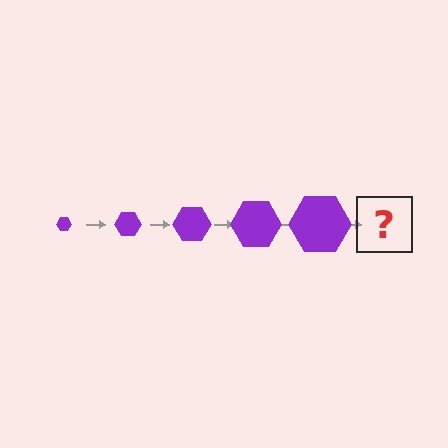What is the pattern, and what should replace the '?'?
The pattern is that the hexagon gets progressively larger each step. The '?' should be a purple hexagon, larger than the previous one.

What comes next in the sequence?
The next element should be a purple hexagon, larger than the previous one.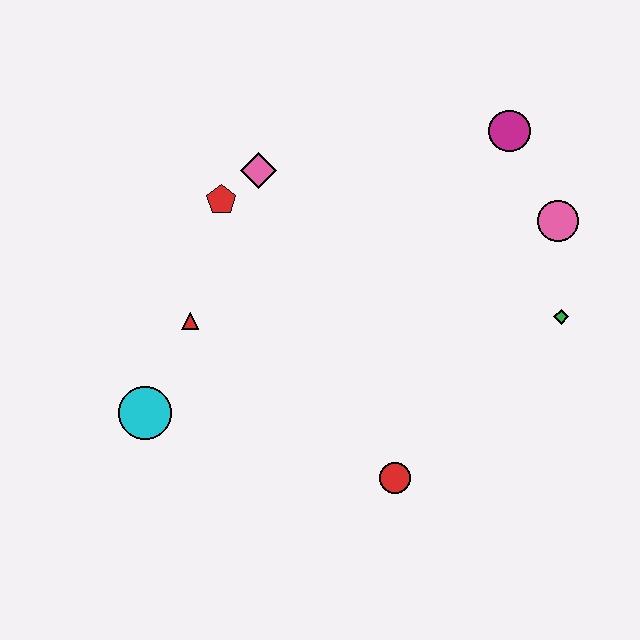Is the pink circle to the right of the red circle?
Yes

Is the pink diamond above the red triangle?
Yes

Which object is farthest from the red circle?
The magenta circle is farthest from the red circle.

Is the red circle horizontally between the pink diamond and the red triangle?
No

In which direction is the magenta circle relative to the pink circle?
The magenta circle is above the pink circle.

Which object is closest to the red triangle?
The cyan circle is closest to the red triangle.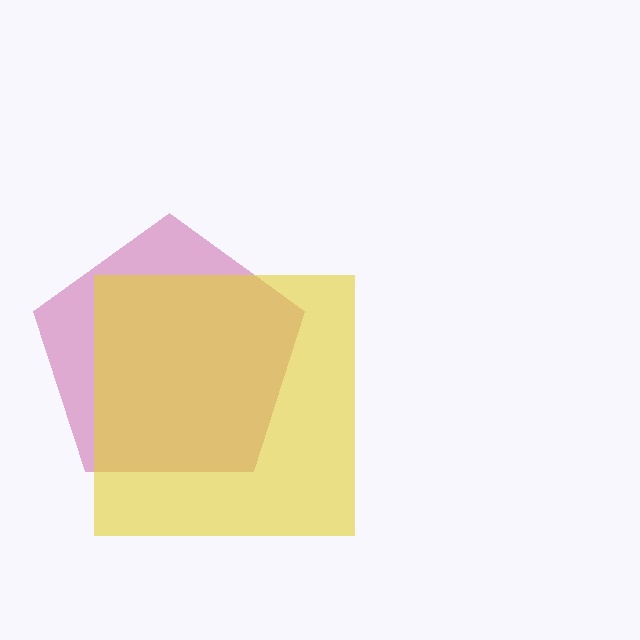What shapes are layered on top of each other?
The layered shapes are: a magenta pentagon, a yellow square.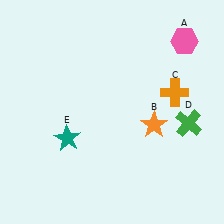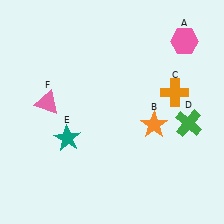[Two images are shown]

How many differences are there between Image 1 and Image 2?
There is 1 difference between the two images.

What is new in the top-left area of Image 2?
A pink triangle (F) was added in the top-left area of Image 2.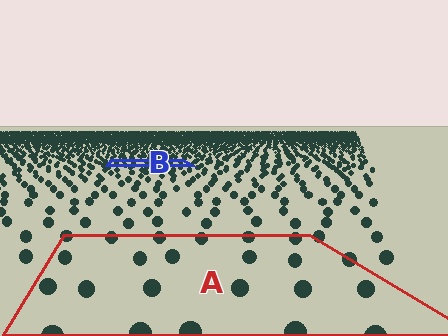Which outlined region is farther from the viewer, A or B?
Region B is farther from the viewer — the texture elements inside it appear smaller and more densely packed.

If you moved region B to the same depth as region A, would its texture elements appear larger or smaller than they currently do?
They would appear larger. At a closer depth, the same texture elements are projected at a bigger on-screen size.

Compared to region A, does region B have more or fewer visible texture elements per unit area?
Region B has more texture elements per unit area — they are packed more densely because it is farther away.